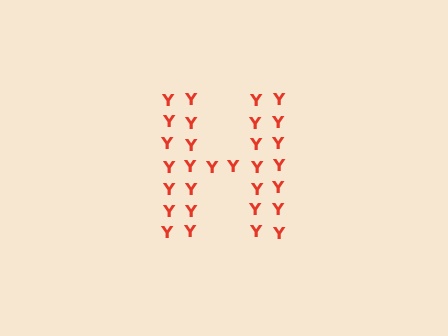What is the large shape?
The large shape is the letter H.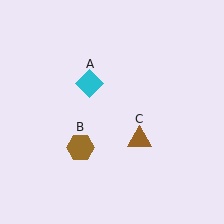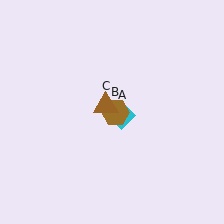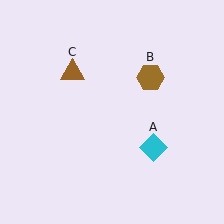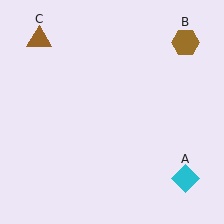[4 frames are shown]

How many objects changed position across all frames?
3 objects changed position: cyan diamond (object A), brown hexagon (object B), brown triangle (object C).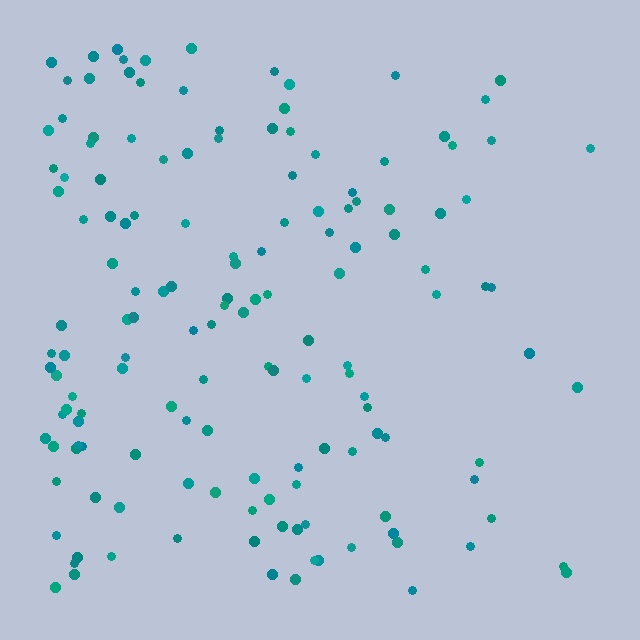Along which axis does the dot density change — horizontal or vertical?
Horizontal.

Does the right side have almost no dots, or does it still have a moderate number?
Still a moderate number, just noticeably fewer than the left.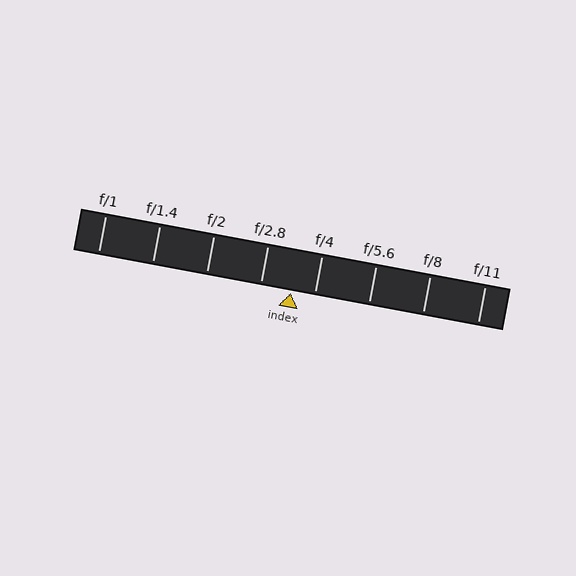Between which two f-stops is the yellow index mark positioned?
The index mark is between f/2.8 and f/4.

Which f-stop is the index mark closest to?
The index mark is closest to f/4.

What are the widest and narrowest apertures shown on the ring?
The widest aperture shown is f/1 and the narrowest is f/11.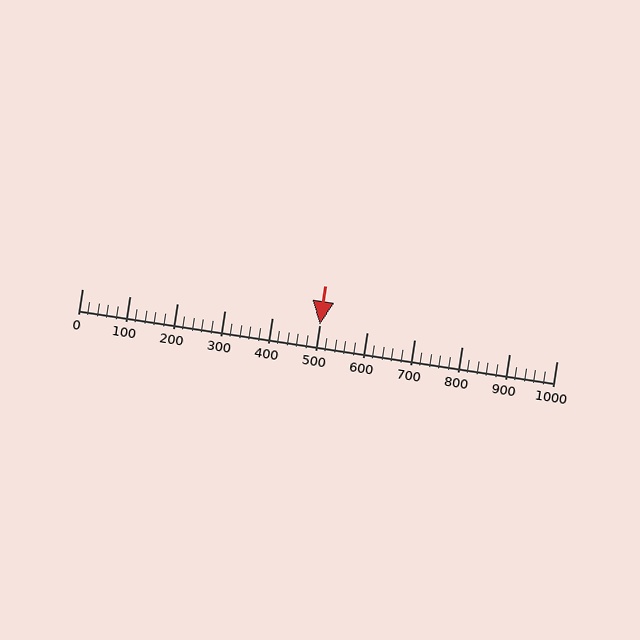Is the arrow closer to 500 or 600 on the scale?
The arrow is closer to 500.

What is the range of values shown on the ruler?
The ruler shows values from 0 to 1000.